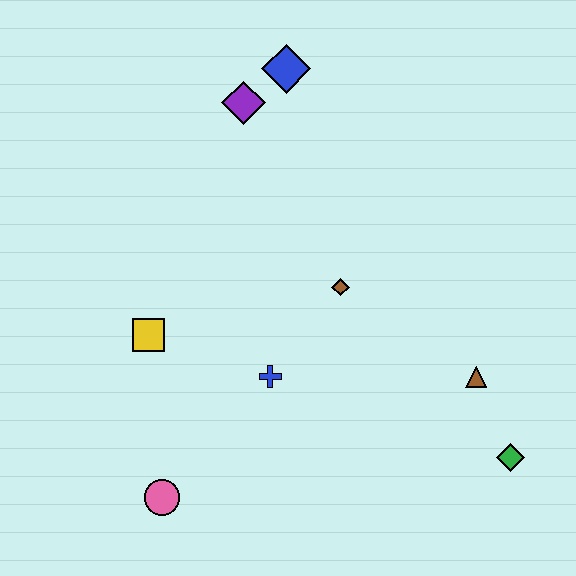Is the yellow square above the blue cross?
Yes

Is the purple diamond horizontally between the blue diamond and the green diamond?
No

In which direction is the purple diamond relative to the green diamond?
The purple diamond is above the green diamond.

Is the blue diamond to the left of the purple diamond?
No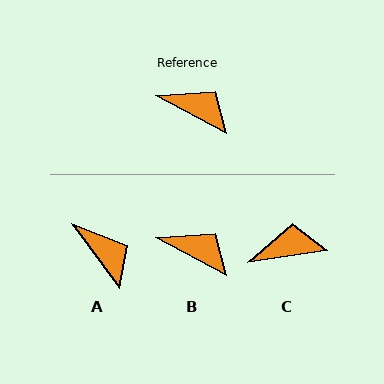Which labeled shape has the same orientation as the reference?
B.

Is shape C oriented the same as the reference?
No, it is off by about 37 degrees.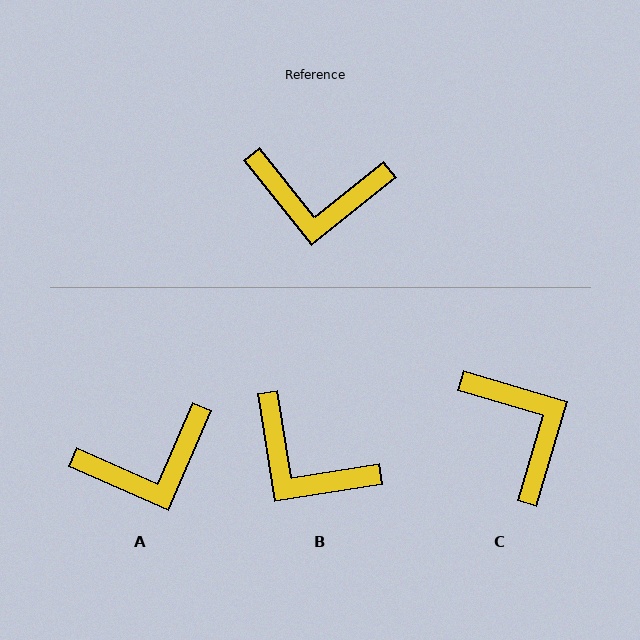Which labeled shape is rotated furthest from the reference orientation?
C, about 125 degrees away.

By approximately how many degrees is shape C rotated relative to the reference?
Approximately 125 degrees counter-clockwise.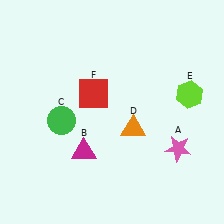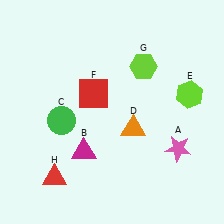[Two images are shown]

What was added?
A lime hexagon (G), a red triangle (H) were added in Image 2.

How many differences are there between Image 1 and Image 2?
There are 2 differences between the two images.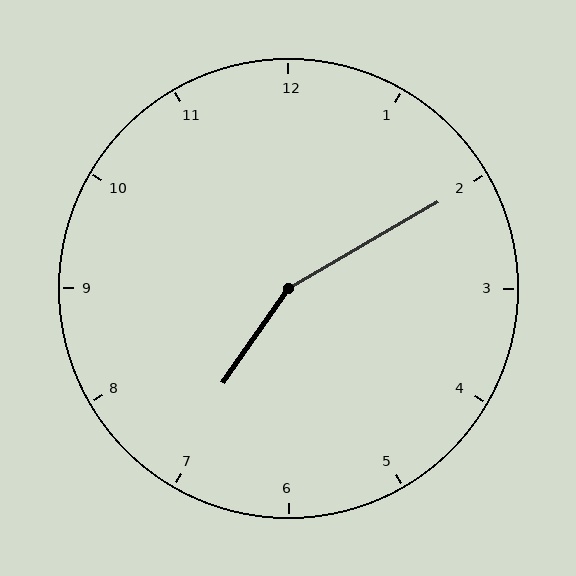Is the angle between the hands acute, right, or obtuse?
It is obtuse.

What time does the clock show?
7:10.